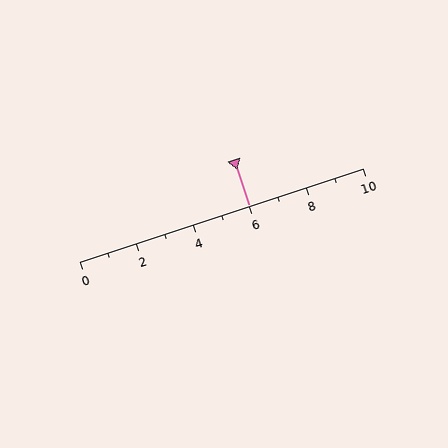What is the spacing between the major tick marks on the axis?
The major ticks are spaced 2 apart.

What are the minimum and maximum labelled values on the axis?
The axis runs from 0 to 10.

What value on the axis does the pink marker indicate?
The marker indicates approximately 6.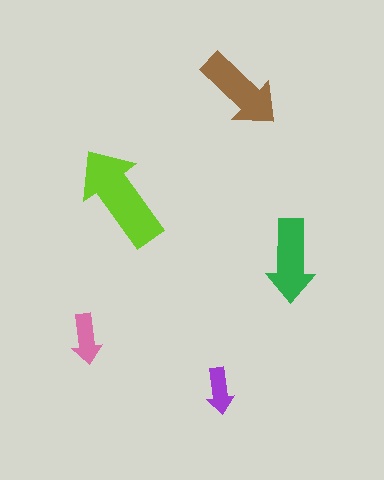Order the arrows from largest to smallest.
the lime one, the brown one, the green one, the pink one, the purple one.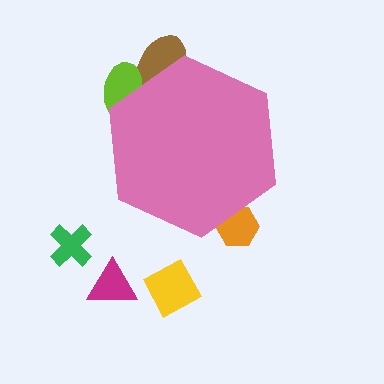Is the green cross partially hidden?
No, the green cross is fully visible.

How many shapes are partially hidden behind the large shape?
3 shapes are partially hidden.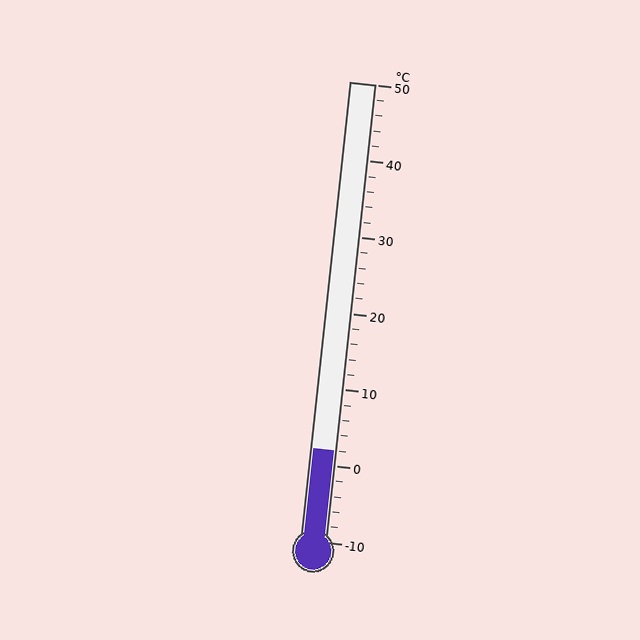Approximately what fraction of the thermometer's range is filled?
The thermometer is filled to approximately 20% of its range.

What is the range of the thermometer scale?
The thermometer scale ranges from -10°C to 50°C.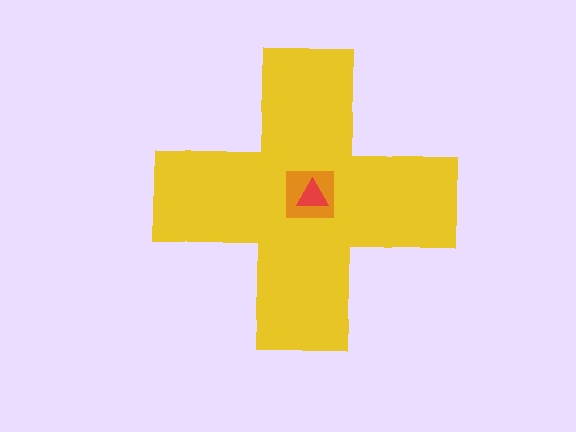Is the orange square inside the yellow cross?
Yes.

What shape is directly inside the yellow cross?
The orange square.